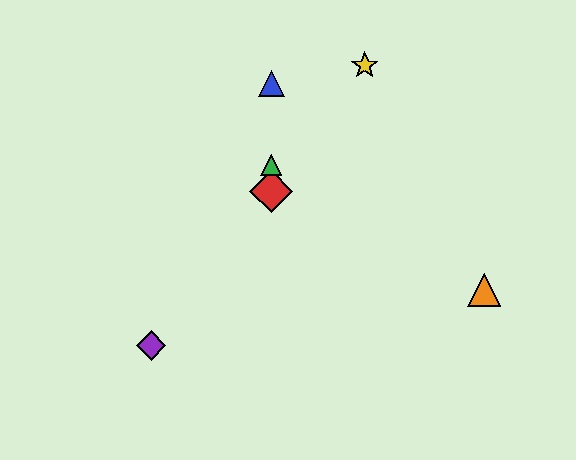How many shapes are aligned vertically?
3 shapes (the red diamond, the blue triangle, the green triangle) are aligned vertically.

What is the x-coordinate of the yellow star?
The yellow star is at x≈365.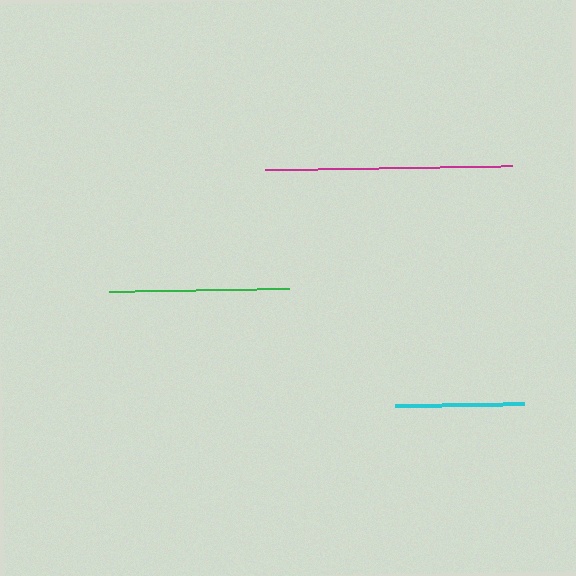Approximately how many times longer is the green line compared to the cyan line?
The green line is approximately 1.4 times the length of the cyan line.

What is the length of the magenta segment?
The magenta segment is approximately 247 pixels long.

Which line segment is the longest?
The magenta line is the longest at approximately 247 pixels.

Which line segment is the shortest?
The cyan line is the shortest at approximately 129 pixels.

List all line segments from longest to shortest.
From longest to shortest: magenta, green, cyan.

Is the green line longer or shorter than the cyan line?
The green line is longer than the cyan line.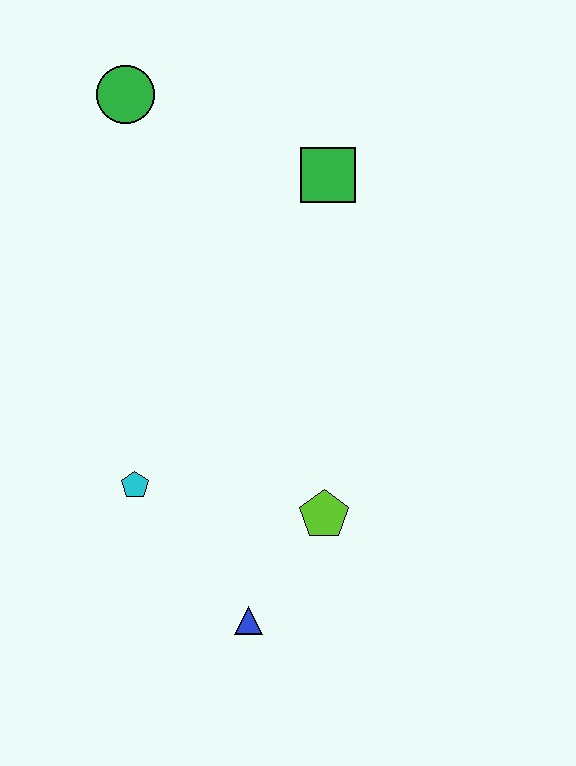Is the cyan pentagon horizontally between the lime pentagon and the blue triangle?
No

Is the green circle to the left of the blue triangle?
Yes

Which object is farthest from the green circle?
The blue triangle is farthest from the green circle.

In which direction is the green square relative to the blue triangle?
The green square is above the blue triangle.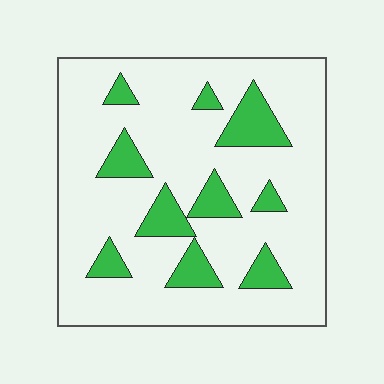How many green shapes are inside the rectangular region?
10.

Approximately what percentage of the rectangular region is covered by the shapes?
Approximately 20%.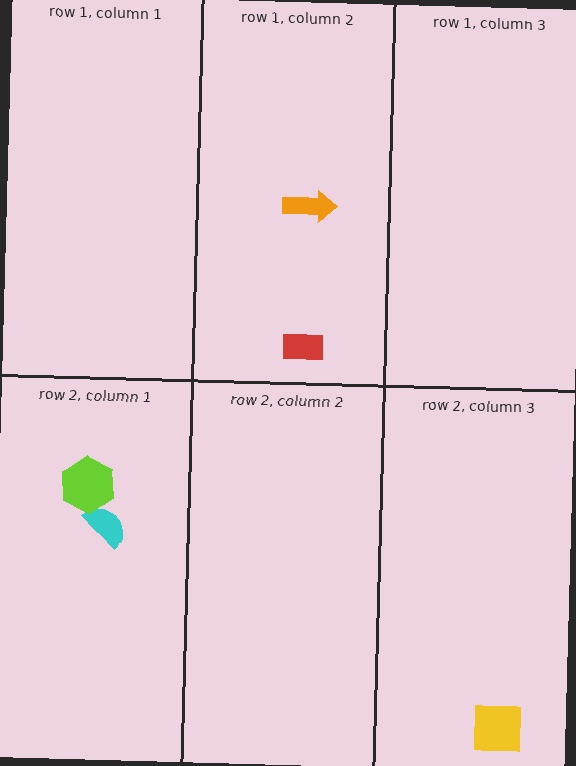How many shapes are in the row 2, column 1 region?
2.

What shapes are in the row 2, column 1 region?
The cyan semicircle, the lime hexagon.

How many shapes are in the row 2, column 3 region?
1.